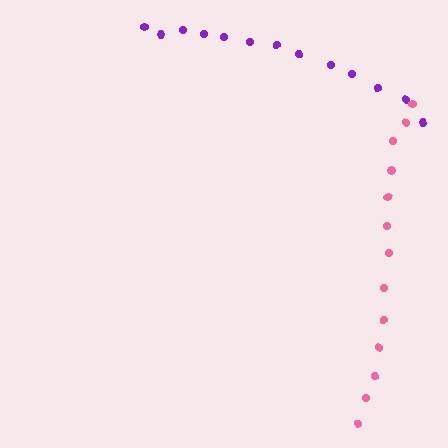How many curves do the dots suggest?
There are 2 distinct paths.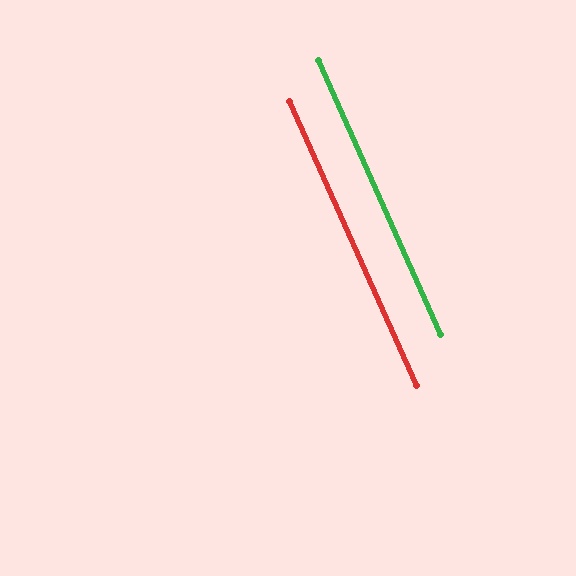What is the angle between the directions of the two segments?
Approximately 0 degrees.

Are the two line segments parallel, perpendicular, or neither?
Parallel — their directions differ by only 0.2°.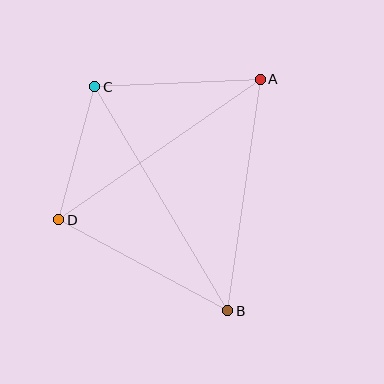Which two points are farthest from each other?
Points B and C are farthest from each other.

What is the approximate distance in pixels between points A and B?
The distance between A and B is approximately 233 pixels.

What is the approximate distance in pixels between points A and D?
The distance between A and D is approximately 245 pixels.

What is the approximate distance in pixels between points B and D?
The distance between B and D is approximately 192 pixels.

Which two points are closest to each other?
Points C and D are closest to each other.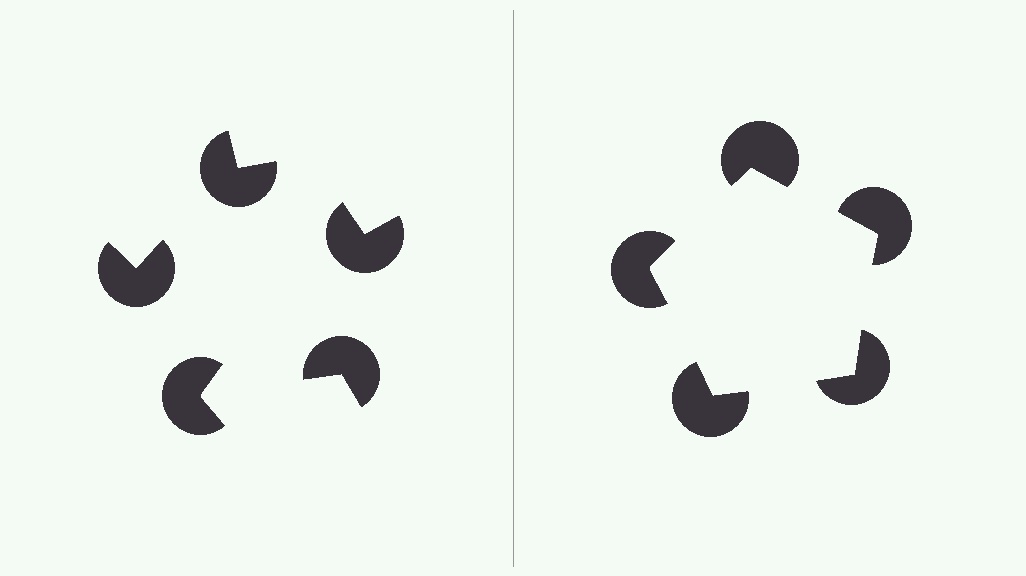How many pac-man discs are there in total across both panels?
10 — 5 on each side.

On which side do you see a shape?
An illusory pentagon appears on the right side. On the left side the wedge cuts are rotated, so no coherent shape forms.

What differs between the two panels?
The pac-man discs are positioned identically on both sides; only the wedge orientations differ. On the right they align to a pentagon; on the left they are misaligned.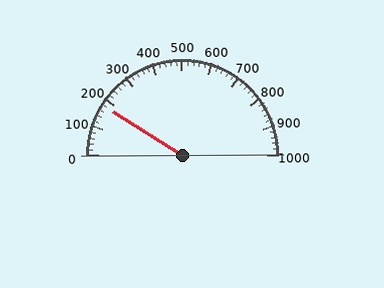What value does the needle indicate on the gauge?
The needle indicates approximately 180.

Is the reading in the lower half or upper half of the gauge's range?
The reading is in the lower half of the range (0 to 1000).